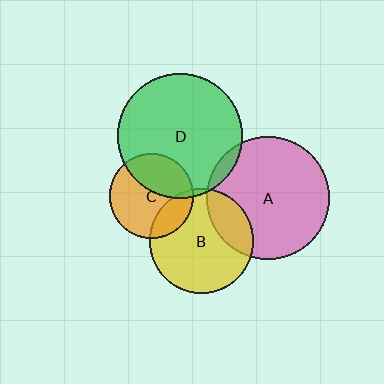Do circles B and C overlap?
Yes.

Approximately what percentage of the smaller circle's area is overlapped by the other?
Approximately 20%.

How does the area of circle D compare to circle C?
Approximately 2.2 times.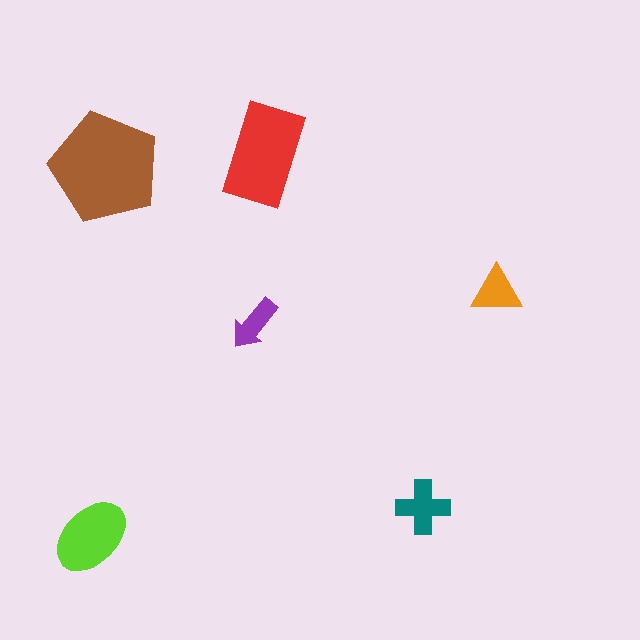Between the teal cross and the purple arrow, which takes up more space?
The teal cross.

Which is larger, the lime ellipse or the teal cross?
The lime ellipse.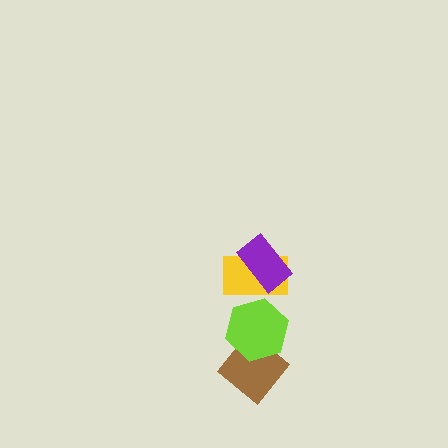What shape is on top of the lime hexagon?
The yellow rectangle is on top of the lime hexagon.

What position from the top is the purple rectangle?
The purple rectangle is 1st from the top.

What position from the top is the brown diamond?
The brown diamond is 4th from the top.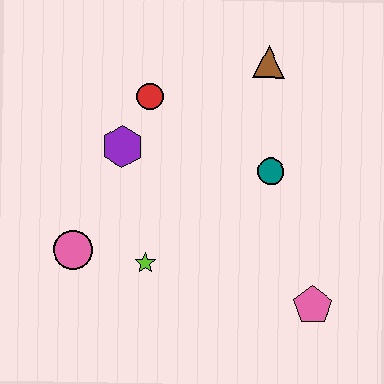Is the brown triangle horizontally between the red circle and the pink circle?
No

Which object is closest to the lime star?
The pink circle is closest to the lime star.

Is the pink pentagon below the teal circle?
Yes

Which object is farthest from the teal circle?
The pink circle is farthest from the teal circle.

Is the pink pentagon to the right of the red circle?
Yes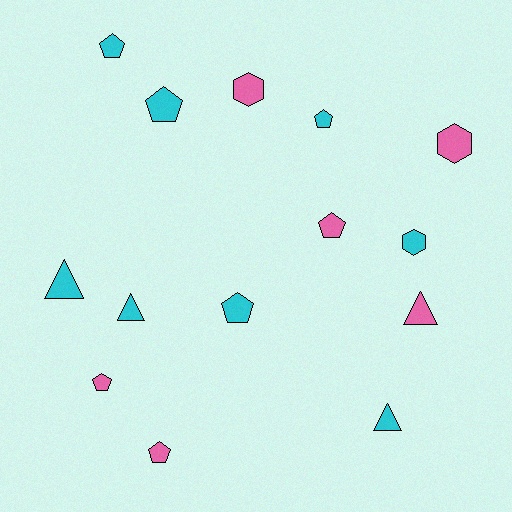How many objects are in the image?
There are 14 objects.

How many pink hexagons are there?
There are 2 pink hexagons.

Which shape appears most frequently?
Pentagon, with 7 objects.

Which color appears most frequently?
Cyan, with 8 objects.